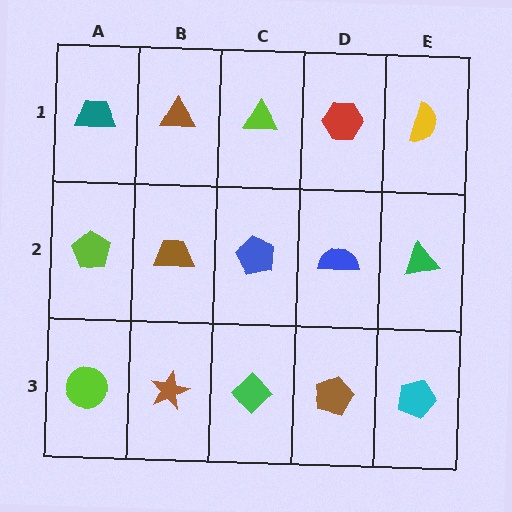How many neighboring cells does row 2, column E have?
3.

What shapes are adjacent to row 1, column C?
A blue pentagon (row 2, column C), a brown triangle (row 1, column B), a red hexagon (row 1, column D).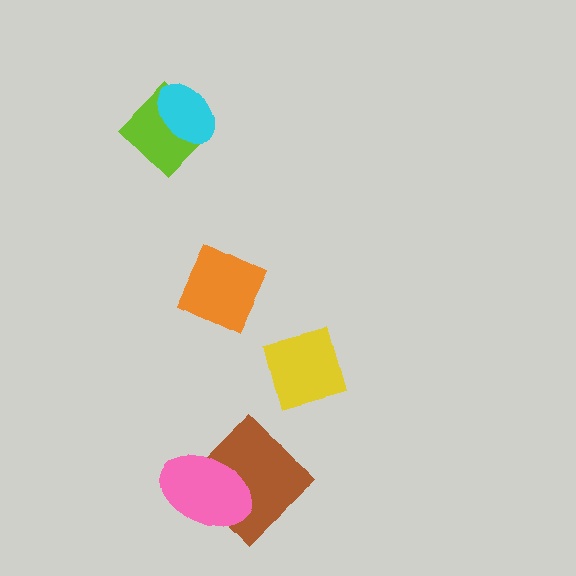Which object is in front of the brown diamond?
The pink ellipse is in front of the brown diamond.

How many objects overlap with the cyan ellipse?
1 object overlaps with the cyan ellipse.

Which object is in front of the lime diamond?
The cyan ellipse is in front of the lime diamond.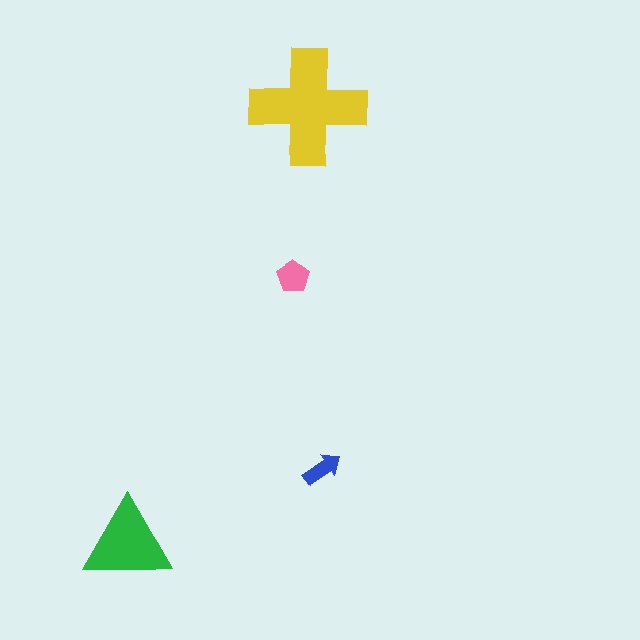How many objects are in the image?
There are 4 objects in the image.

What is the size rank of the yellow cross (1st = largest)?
1st.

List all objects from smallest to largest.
The blue arrow, the pink pentagon, the green triangle, the yellow cross.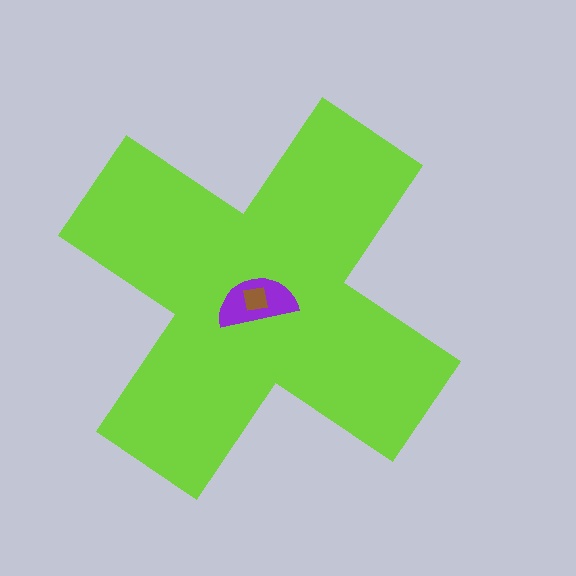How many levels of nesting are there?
3.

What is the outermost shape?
The lime cross.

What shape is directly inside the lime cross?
The purple semicircle.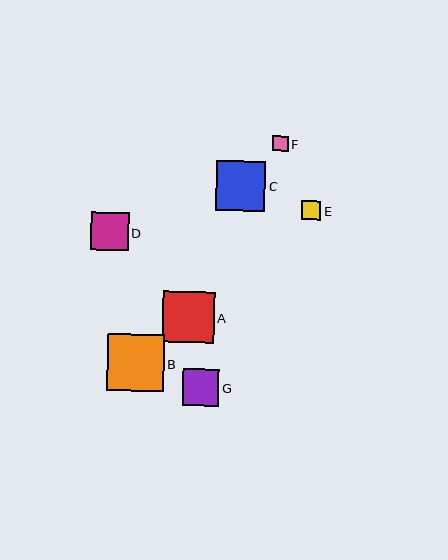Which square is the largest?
Square B is the largest with a size of approximately 57 pixels.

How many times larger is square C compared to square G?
Square C is approximately 1.3 times the size of square G.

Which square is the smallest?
Square F is the smallest with a size of approximately 16 pixels.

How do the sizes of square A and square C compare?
Square A and square C are approximately the same size.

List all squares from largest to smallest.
From largest to smallest: B, A, C, D, G, E, F.